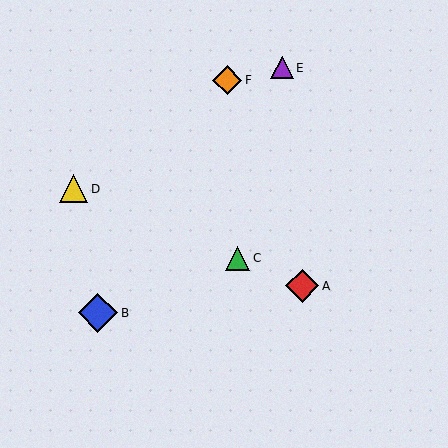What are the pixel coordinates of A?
Object A is at (302, 286).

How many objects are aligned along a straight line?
3 objects (A, C, D) are aligned along a straight line.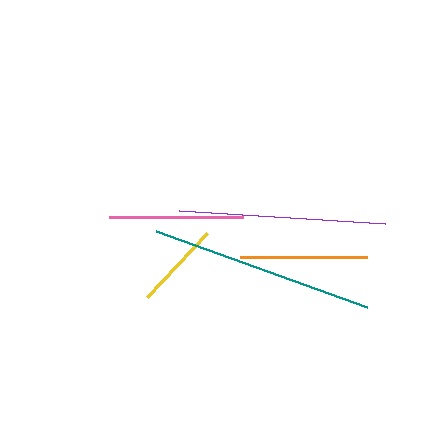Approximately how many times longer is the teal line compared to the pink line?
The teal line is approximately 1.7 times the length of the pink line.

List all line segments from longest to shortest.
From longest to shortest: teal, purple, pink, orange, yellow.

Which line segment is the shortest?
The yellow line is the shortest at approximately 88 pixels.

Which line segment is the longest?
The teal line is the longest at approximately 224 pixels.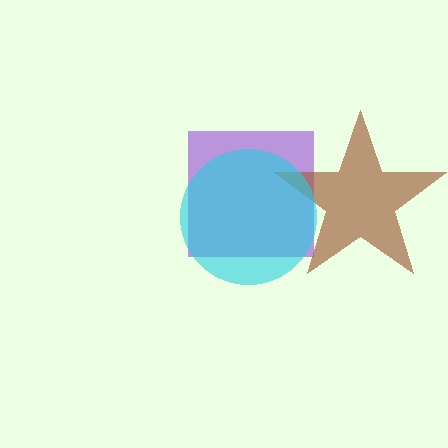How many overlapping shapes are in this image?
There are 3 overlapping shapes in the image.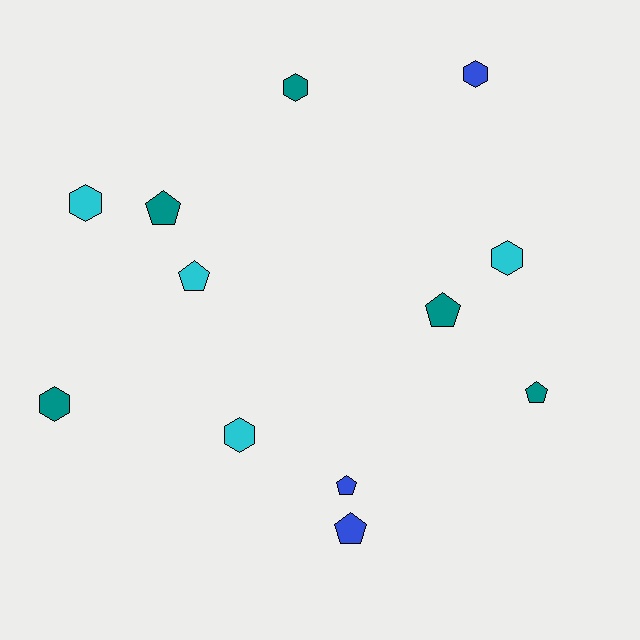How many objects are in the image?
There are 12 objects.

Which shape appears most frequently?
Hexagon, with 6 objects.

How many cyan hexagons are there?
There are 3 cyan hexagons.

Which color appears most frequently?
Teal, with 5 objects.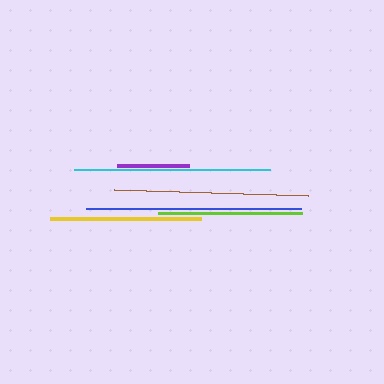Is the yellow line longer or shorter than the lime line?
The yellow line is longer than the lime line.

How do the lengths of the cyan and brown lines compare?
The cyan and brown lines are approximately the same length.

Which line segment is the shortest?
The purple line is the shortest at approximately 72 pixels.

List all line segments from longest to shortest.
From longest to shortest: blue, cyan, brown, yellow, lime, purple.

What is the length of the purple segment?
The purple segment is approximately 72 pixels long.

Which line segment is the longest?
The blue line is the longest at approximately 215 pixels.